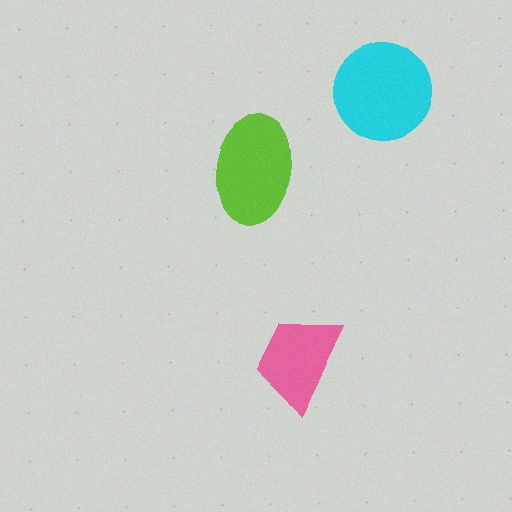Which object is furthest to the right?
The cyan circle is rightmost.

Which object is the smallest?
The pink trapezoid.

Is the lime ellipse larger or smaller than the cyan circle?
Smaller.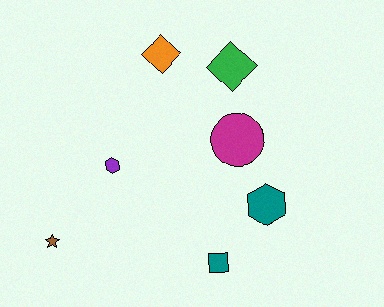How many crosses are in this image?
There are no crosses.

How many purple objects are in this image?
There is 1 purple object.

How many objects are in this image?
There are 7 objects.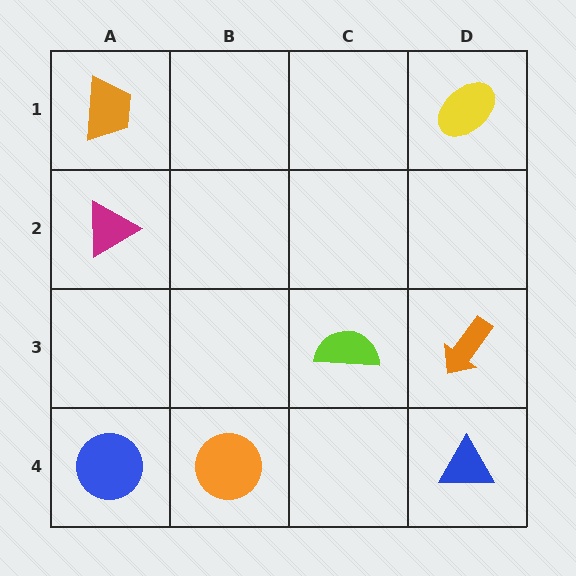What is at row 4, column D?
A blue triangle.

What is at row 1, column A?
An orange trapezoid.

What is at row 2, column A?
A magenta triangle.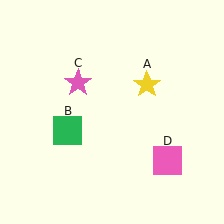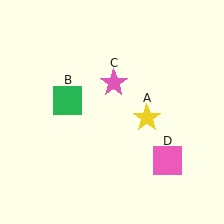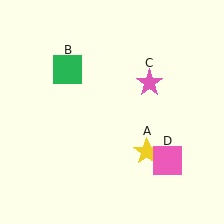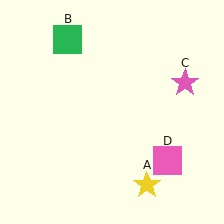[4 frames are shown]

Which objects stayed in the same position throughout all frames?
Pink square (object D) remained stationary.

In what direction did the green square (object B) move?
The green square (object B) moved up.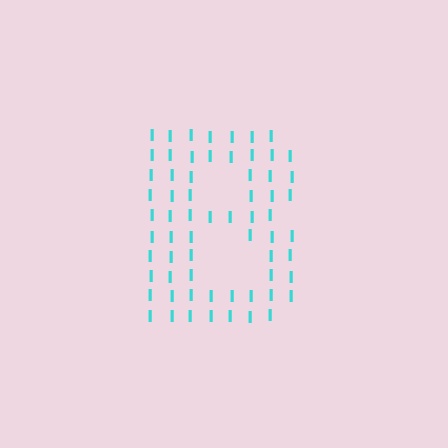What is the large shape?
The large shape is the letter B.